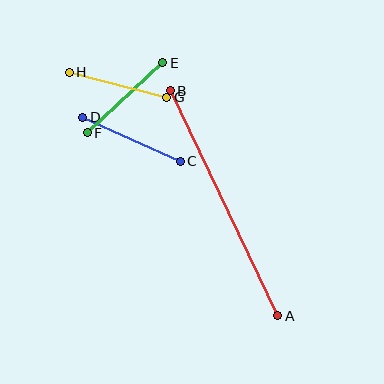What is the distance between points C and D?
The distance is approximately 107 pixels.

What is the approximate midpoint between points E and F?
The midpoint is at approximately (125, 98) pixels.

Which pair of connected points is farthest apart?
Points A and B are farthest apart.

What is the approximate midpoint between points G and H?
The midpoint is at approximately (118, 85) pixels.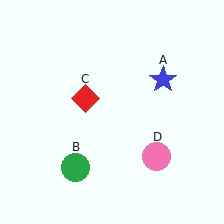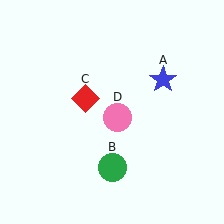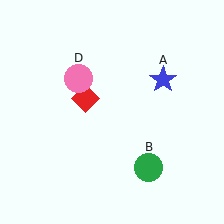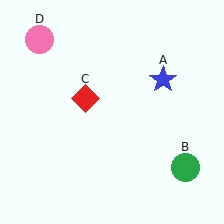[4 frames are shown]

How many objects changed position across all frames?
2 objects changed position: green circle (object B), pink circle (object D).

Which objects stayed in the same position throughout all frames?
Blue star (object A) and red diamond (object C) remained stationary.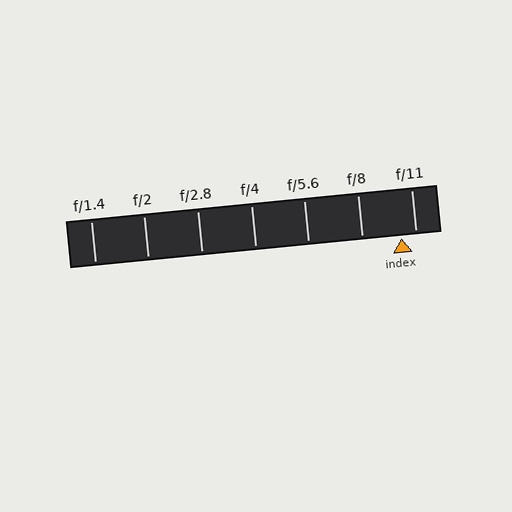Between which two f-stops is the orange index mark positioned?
The index mark is between f/8 and f/11.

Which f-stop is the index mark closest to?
The index mark is closest to f/11.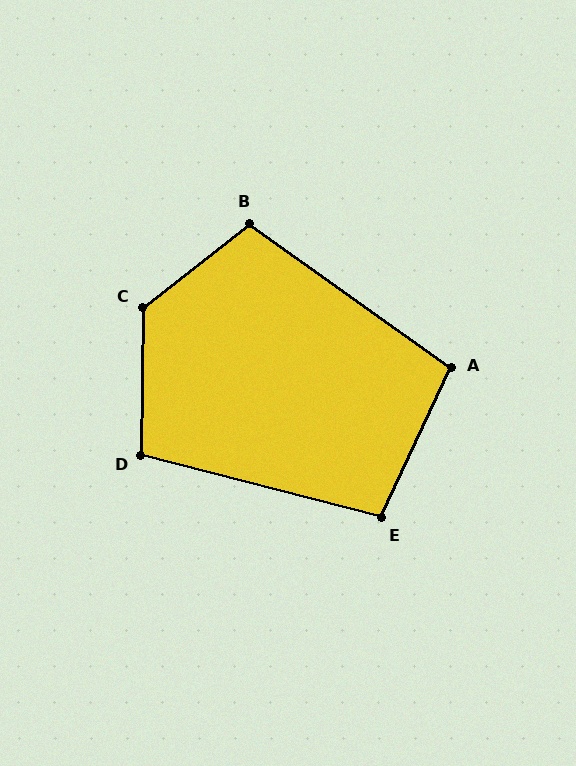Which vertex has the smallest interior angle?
E, at approximately 100 degrees.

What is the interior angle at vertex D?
Approximately 104 degrees (obtuse).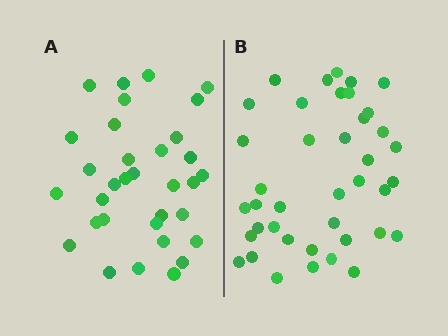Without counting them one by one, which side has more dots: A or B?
Region B (the right region) has more dots.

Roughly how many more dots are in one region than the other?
Region B has roughly 8 or so more dots than region A.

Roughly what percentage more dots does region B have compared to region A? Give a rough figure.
About 20% more.